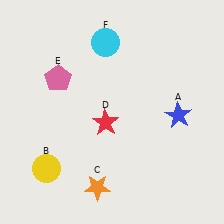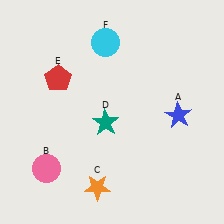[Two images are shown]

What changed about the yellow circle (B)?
In Image 1, B is yellow. In Image 2, it changed to pink.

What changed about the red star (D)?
In Image 1, D is red. In Image 2, it changed to teal.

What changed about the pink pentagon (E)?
In Image 1, E is pink. In Image 2, it changed to red.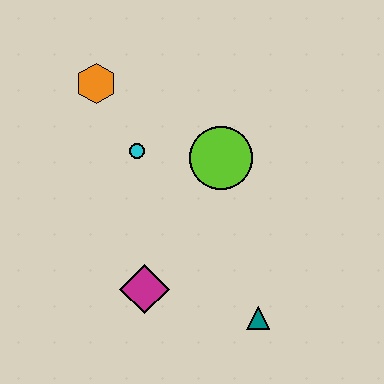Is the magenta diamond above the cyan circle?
No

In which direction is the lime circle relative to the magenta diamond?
The lime circle is above the magenta diamond.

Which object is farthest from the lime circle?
The teal triangle is farthest from the lime circle.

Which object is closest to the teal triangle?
The magenta diamond is closest to the teal triangle.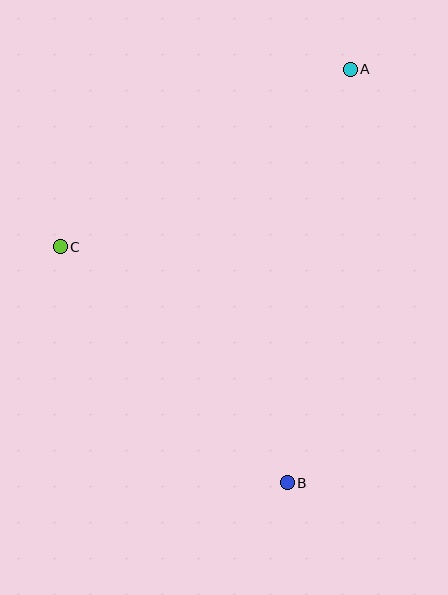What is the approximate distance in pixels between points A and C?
The distance between A and C is approximately 340 pixels.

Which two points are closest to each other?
Points B and C are closest to each other.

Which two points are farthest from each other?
Points A and B are farthest from each other.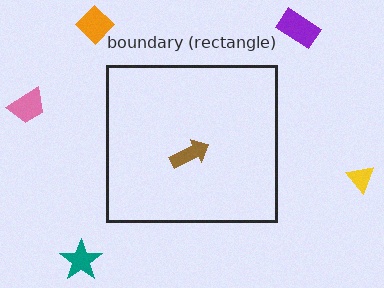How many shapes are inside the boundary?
1 inside, 5 outside.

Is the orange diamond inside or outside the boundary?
Outside.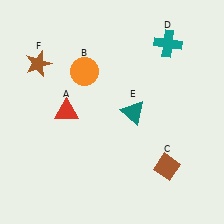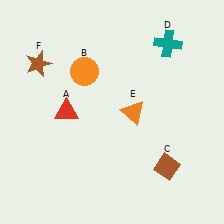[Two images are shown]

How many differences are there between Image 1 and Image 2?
There is 1 difference between the two images.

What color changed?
The triangle (E) changed from teal in Image 1 to orange in Image 2.